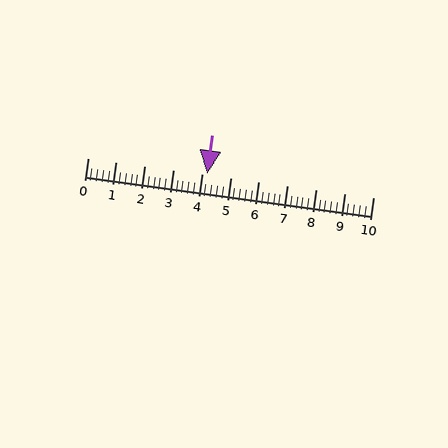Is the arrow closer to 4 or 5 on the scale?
The arrow is closer to 4.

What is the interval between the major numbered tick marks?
The major tick marks are spaced 1 units apart.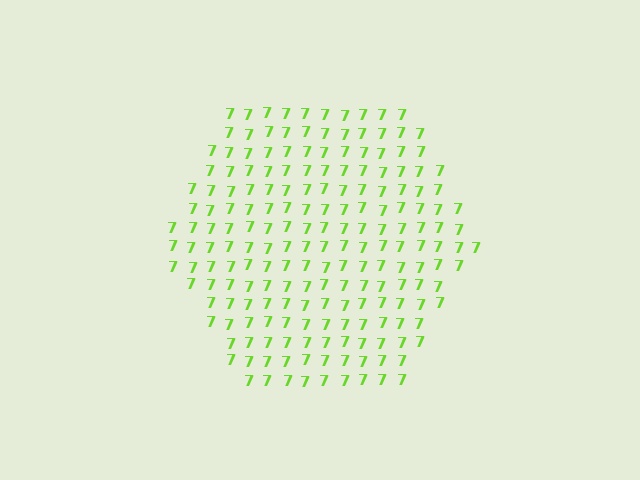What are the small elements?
The small elements are digit 7's.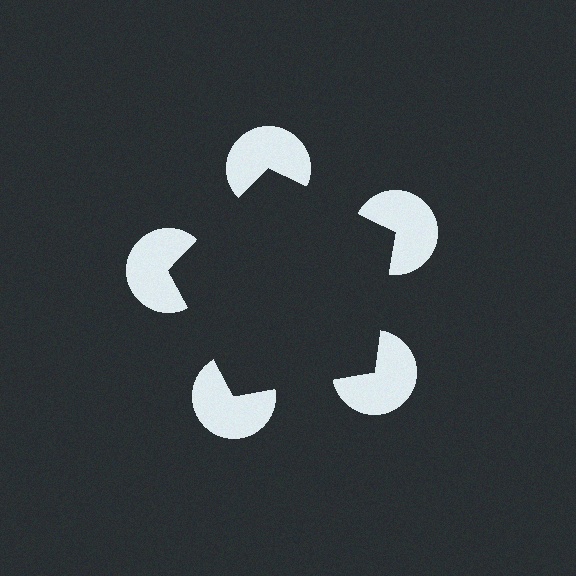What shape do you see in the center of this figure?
An illusory pentagon — its edges are inferred from the aligned wedge cuts in the pac-man discs, not physically drawn.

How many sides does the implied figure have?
5 sides.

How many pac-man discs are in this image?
There are 5 — one at each vertex of the illusory pentagon.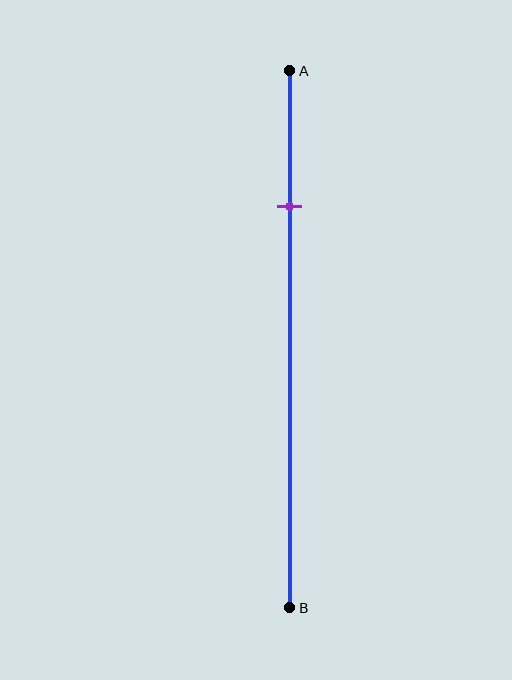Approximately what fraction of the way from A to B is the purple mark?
The purple mark is approximately 25% of the way from A to B.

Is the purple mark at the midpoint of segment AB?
No, the mark is at about 25% from A, not at the 50% midpoint.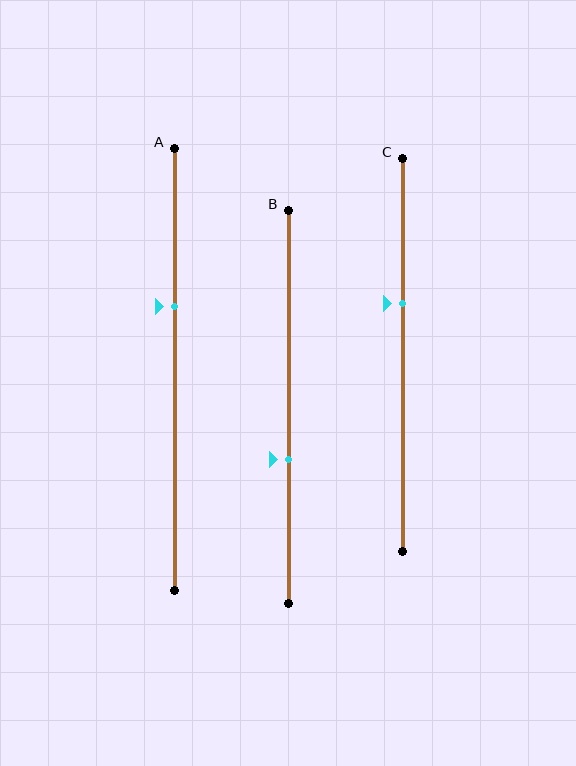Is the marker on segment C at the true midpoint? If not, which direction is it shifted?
No, the marker on segment C is shifted upward by about 13% of the segment length.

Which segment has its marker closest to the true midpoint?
Segment C has its marker closest to the true midpoint.